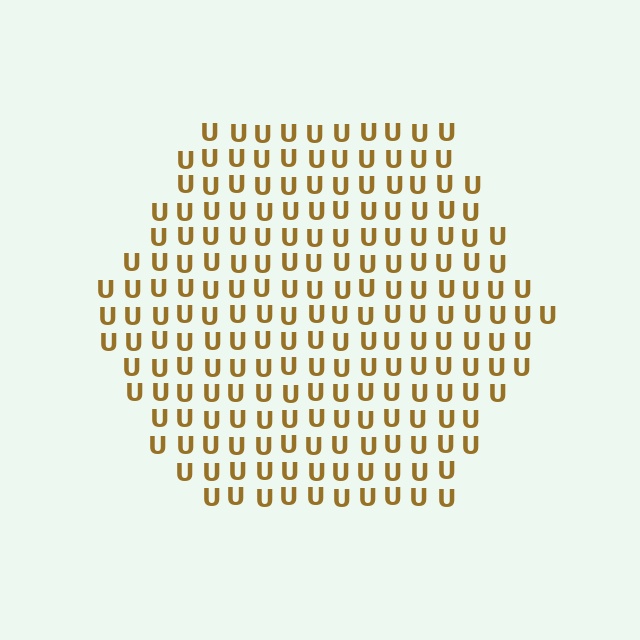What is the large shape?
The large shape is a hexagon.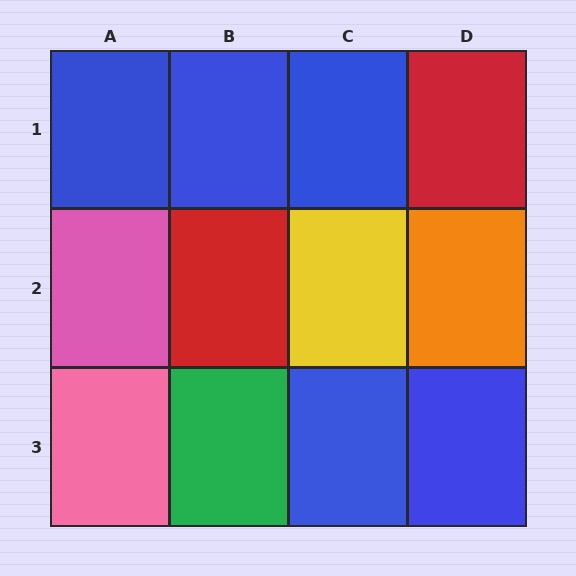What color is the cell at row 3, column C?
Blue.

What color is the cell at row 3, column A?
Pink.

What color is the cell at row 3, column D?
Blue.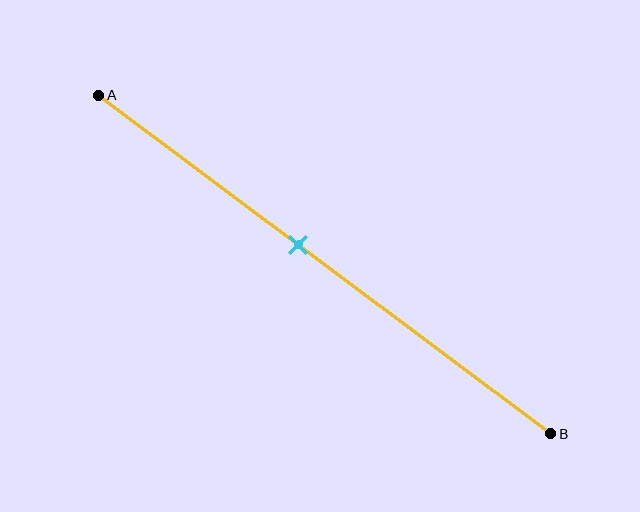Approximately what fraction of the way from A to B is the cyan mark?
The cyan mark is approximately 45% of the way from A to B.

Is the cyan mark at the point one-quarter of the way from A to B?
No, the mark is at about 45% from A, not at the 25% one-quarter point.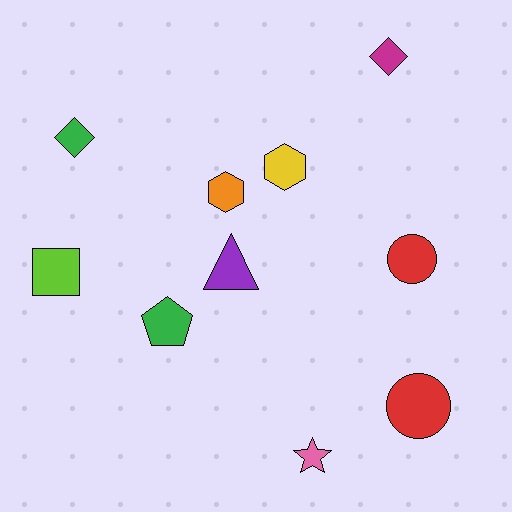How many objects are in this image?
There are 10 objects.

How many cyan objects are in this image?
There are no cyan objects.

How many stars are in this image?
There is 1 star.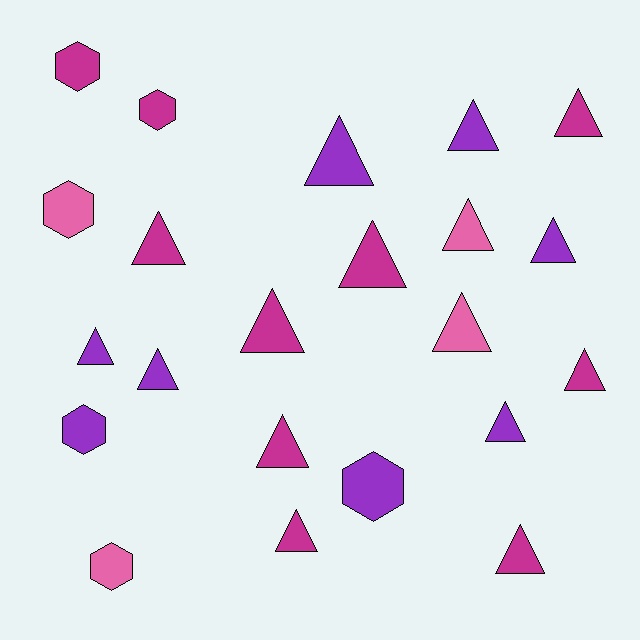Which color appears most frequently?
Magenta, with 10 objects.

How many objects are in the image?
There are 22 objects.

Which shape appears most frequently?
Triangle, with 16 objects.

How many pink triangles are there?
There are 2 pink triangles.